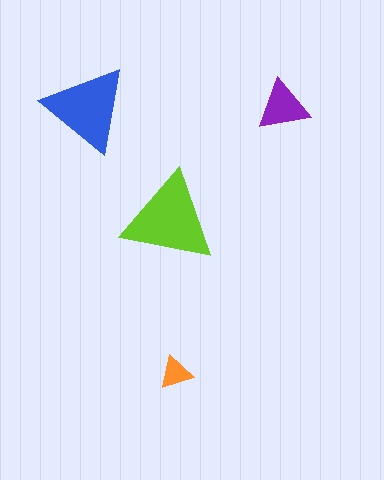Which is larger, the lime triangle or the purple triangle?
The lime one.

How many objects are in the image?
There are 4 objects in the image.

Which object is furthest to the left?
The blue triangle is leftmost.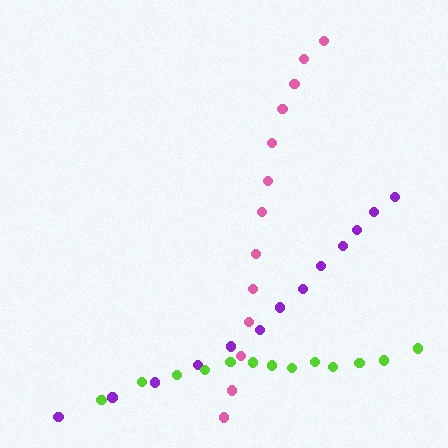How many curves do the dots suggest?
There are 3 distinct paths.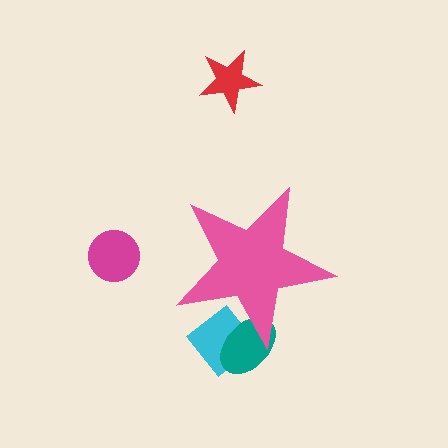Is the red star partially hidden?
No, the red star is fully visible.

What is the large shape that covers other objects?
A pink star.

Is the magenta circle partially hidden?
No, the magenta circle is fully visible.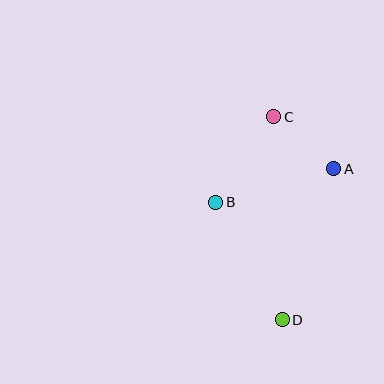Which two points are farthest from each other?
Points C and D are farthest from each other.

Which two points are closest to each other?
Points A and C are closest to each other.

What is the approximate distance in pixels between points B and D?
The distance between B and D is approximately 135 pixels.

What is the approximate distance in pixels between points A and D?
The distance between A and D is approximately 160 pixels.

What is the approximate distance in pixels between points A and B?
The distance between A and B is approximately 123 pixels.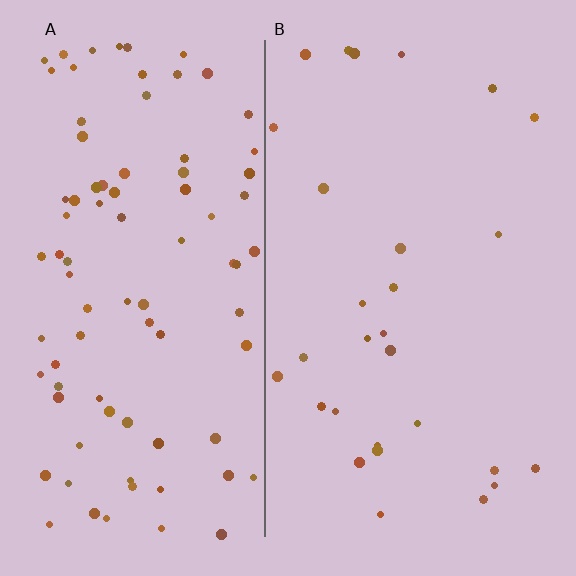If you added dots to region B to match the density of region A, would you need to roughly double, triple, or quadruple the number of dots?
Approximately triple.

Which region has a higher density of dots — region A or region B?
A (the left).